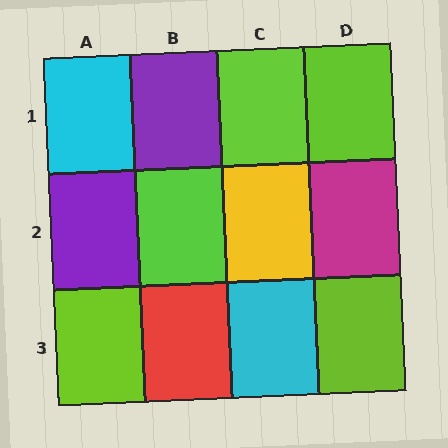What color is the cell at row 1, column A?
Cyan.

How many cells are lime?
5 cells are lime.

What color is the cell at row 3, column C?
Cyan.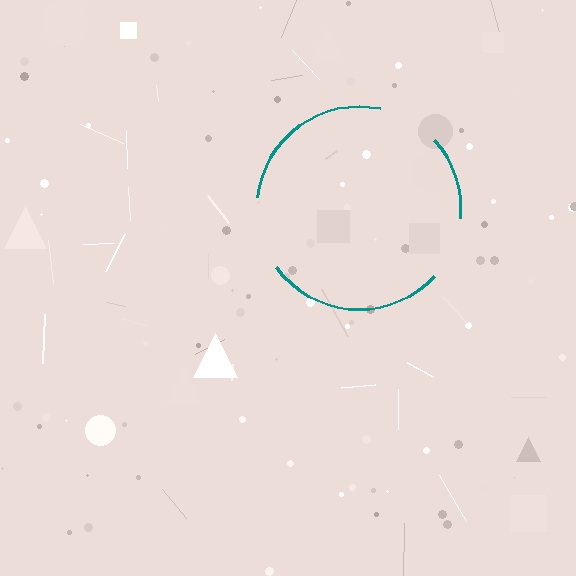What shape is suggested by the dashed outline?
The dashed outline suggests a circle.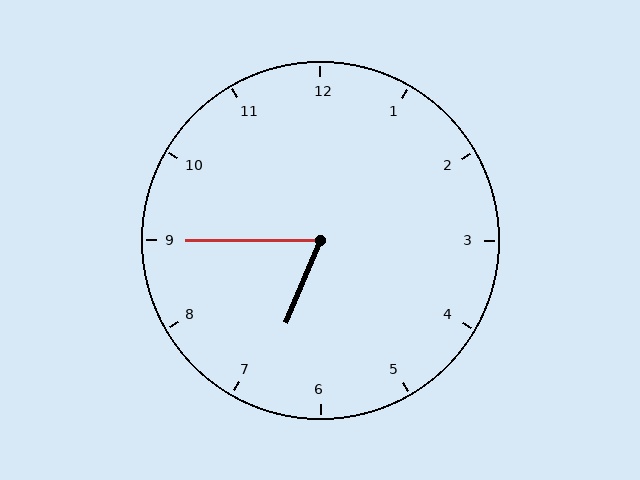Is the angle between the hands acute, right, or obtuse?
It is acute.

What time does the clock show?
6:45.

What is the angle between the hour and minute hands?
Approximately 68 degrees.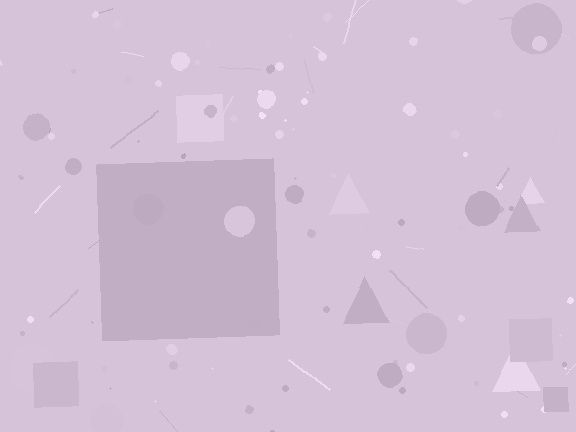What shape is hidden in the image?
A square is hidden in the image.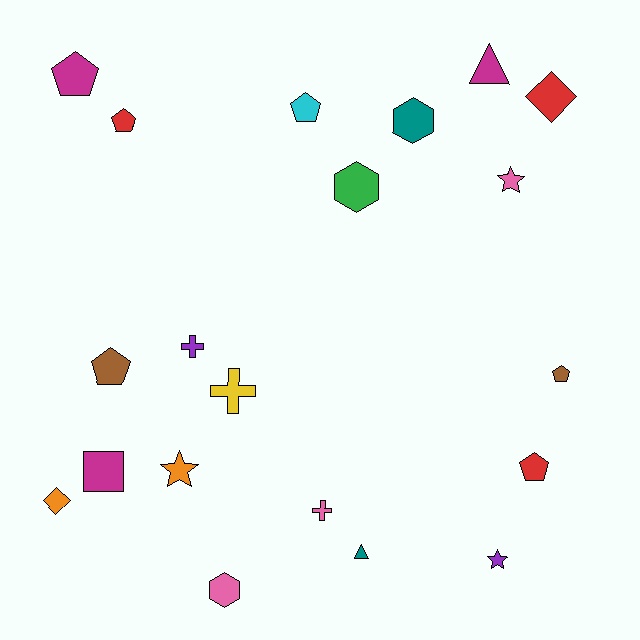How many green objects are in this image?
There is 1 green object.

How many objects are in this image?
There are 20 objects.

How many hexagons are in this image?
There are 3 hexagons.